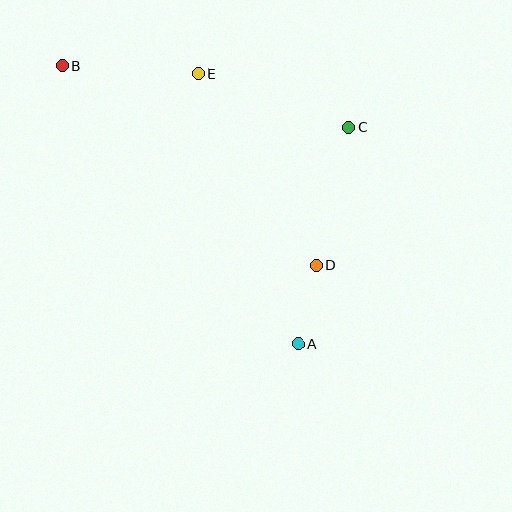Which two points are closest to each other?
Points A and D are closest to each other.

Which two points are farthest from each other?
Points A and B are farthest from each other.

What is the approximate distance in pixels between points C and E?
The distance between C and E is approximately 160 pixels.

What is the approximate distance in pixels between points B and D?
The distance between B and D is approximately 323 pixels.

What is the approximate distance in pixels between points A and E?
The distance between A and E is approximately 288 pixels.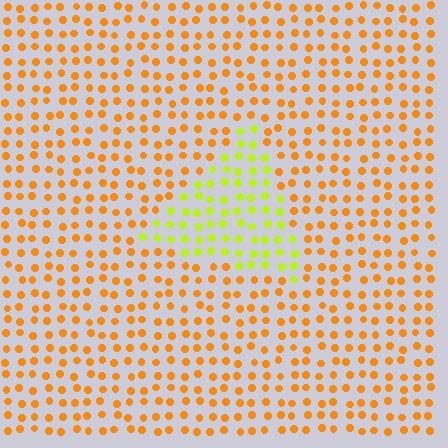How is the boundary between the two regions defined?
The boundary is defined purely by a slight shift in hue (about 46 degrees). Spacing, size, and orientation are identical on both sides.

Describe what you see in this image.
The image is filled with small orange elements in a uniform arrangement. A triangle-shaped region is visible where the elements are tinted to a slightly different hue, forming a subtle color boundary.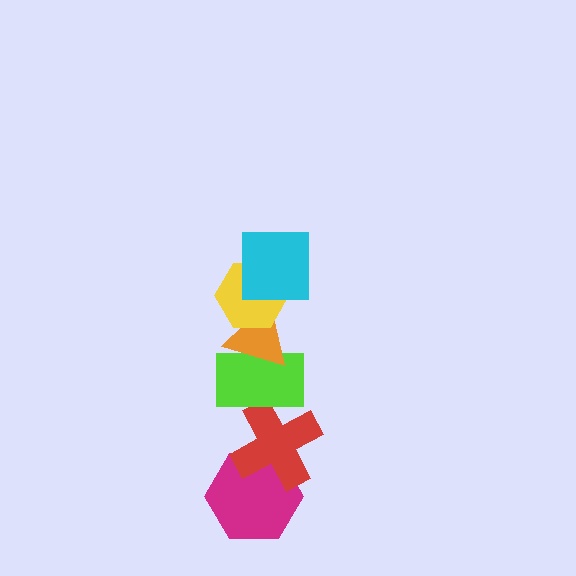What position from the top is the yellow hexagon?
The yellow hexagon is 2nd from the top.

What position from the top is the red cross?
The red cross is 5th from the top.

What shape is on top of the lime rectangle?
The orange triangle is on top of the lime rectangle.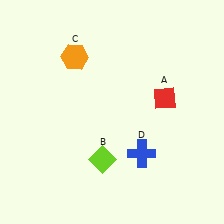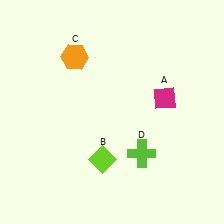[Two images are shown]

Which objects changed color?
A changed from red to magenta. D changed from blue to lime.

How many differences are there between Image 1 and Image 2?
There are 2 differences between the two images.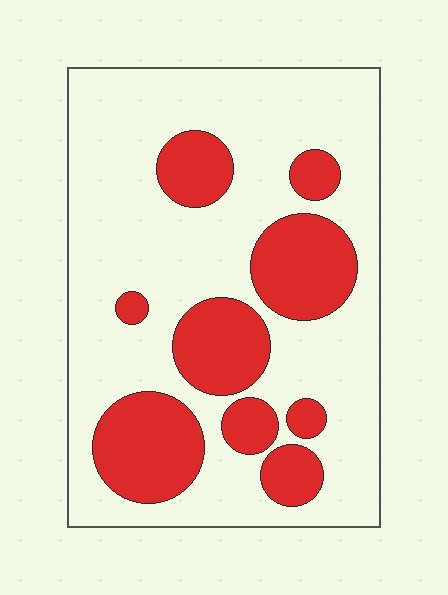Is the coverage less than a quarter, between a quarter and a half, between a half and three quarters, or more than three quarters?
Between a quarter and a half.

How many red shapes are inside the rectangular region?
9.